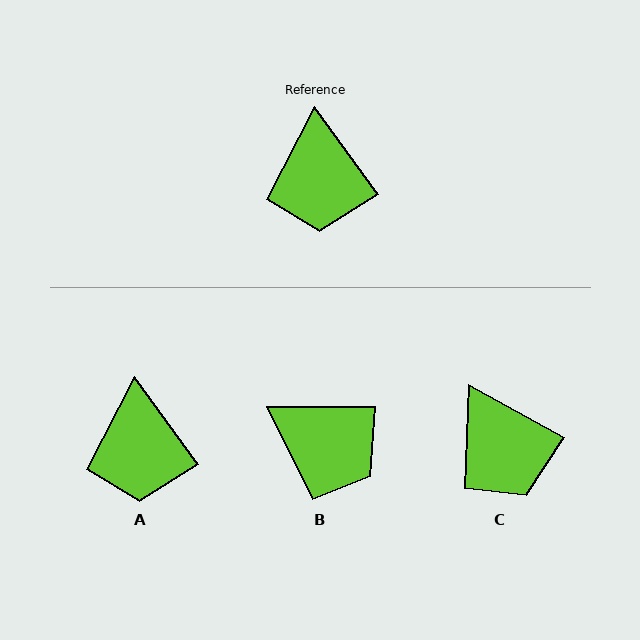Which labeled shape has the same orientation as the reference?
A.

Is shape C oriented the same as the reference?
No, it is off by about 25 degrees.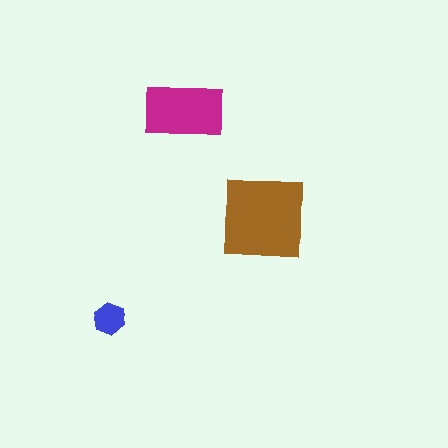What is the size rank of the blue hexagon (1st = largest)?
3rd.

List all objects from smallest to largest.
The blue hexagon, the magenta rectangle, the brown square.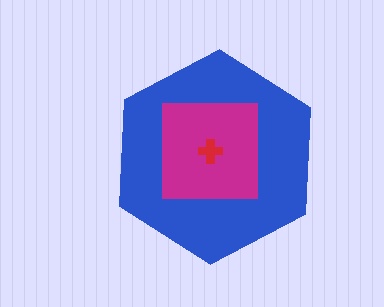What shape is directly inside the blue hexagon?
The magenta square.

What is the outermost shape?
The blue hexagon.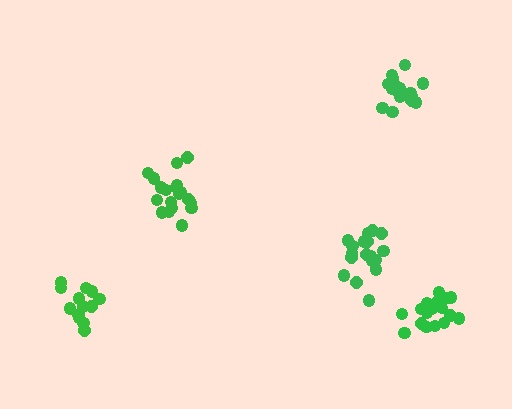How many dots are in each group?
Group 1: 19 dots, Group 2: 19 dots, Group 3: 17 dots, Group 4: 13 dots, Group 5: 18 dots (86 total).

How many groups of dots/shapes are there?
There are 5 groups.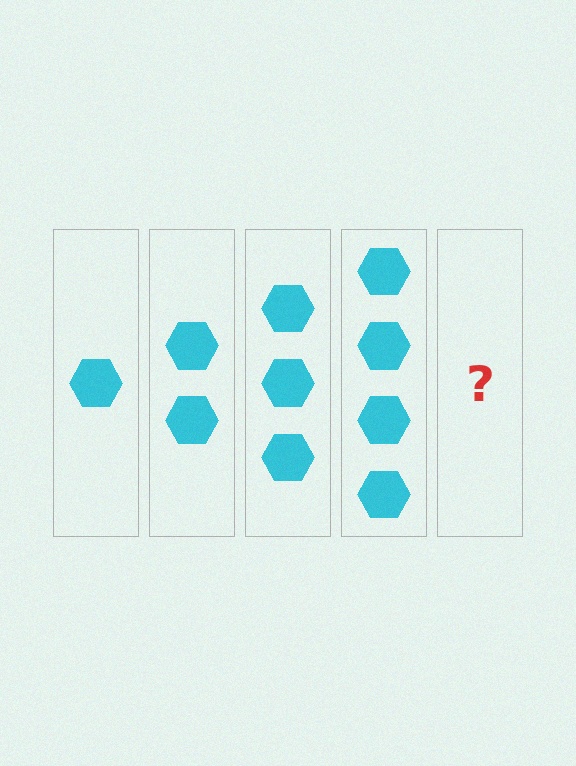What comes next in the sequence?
The next element should be 5 hexagons.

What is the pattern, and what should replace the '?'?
The pattern is that each step adds one more hexagon. The '?' should be 5 hexagons.